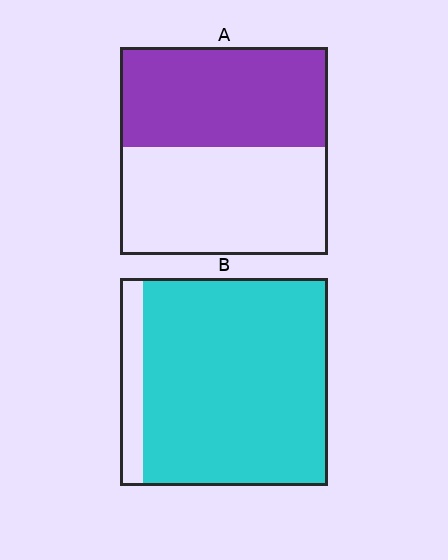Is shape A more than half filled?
Roughly half.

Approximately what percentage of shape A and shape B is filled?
A is approximately 50% and B is approximately 90%.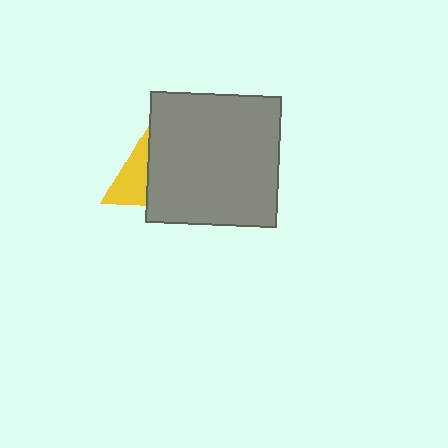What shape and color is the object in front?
The object in front is a gray square.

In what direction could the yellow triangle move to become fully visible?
The yellow triangle could move left. That would shift it out from behind the gray square entirely.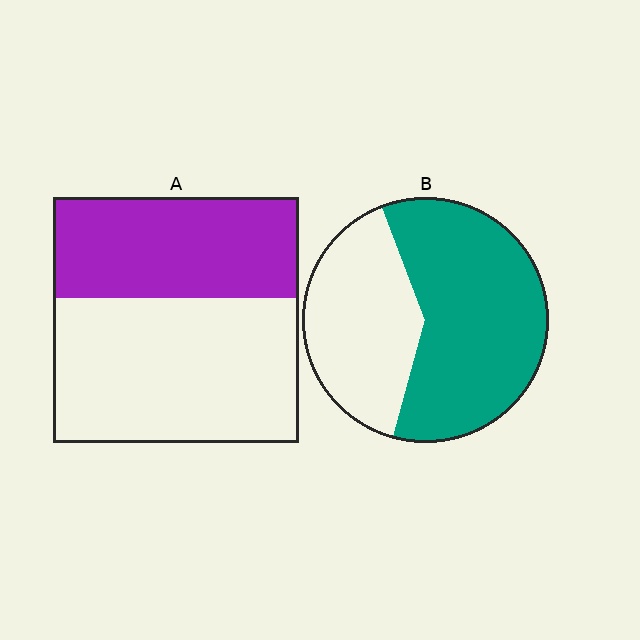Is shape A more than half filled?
No.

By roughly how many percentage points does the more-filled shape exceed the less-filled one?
By roughly 20 percentage points (B over A).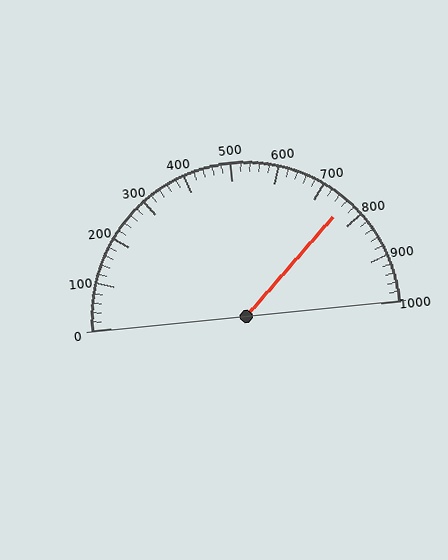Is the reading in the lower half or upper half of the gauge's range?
The reading is in the upper half of the range (0 to 1000).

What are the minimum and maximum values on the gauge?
The gauge ranges from 0 to 1000.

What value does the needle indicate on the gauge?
The needle indicates approximately 760.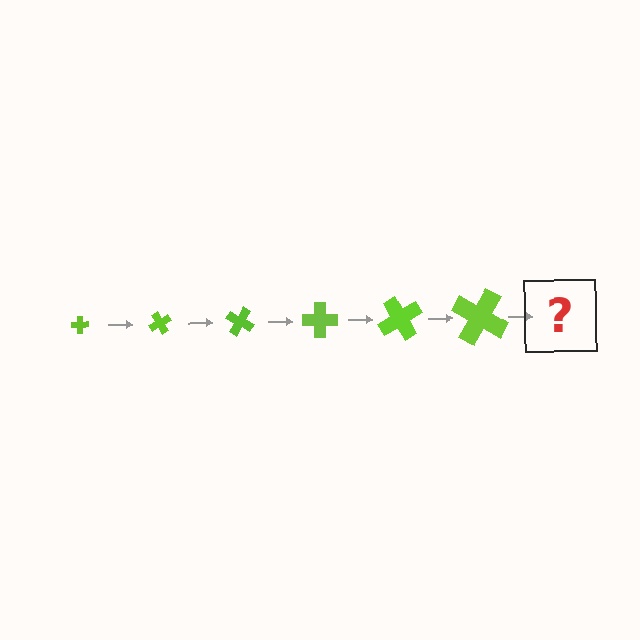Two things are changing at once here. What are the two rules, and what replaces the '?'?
The two rules are that the cross grows larger each step and it rotates 60 degrees each step. The '?' should be a cross, larger than the previous one and rotated 360 degrees from the start.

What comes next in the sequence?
The next element should be a cross, larger than the previous one and rotated 360 degrees from the start.